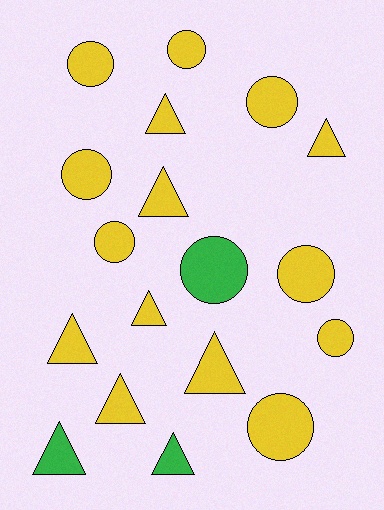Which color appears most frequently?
Yellow, with 15 objects.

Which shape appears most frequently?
Circle, with 9 objects.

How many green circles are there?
There is 1 green circle.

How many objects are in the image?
There are 18 objects.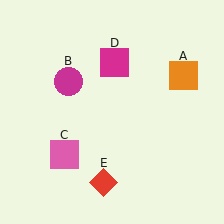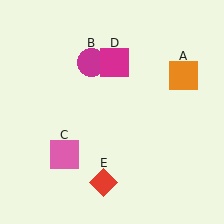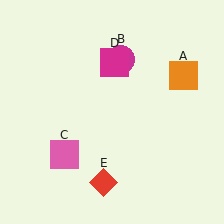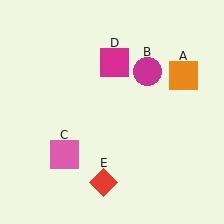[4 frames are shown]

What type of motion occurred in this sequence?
The magenta circle (object B) rotated clockwise around the center of the scene.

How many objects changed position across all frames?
1 object changed position: magenta circle (object B).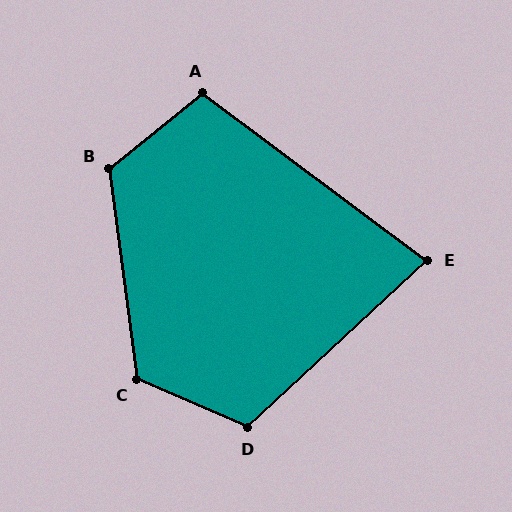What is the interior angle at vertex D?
Approximately 114 degrees (obtuse).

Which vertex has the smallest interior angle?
E, at approximately 80 degrees.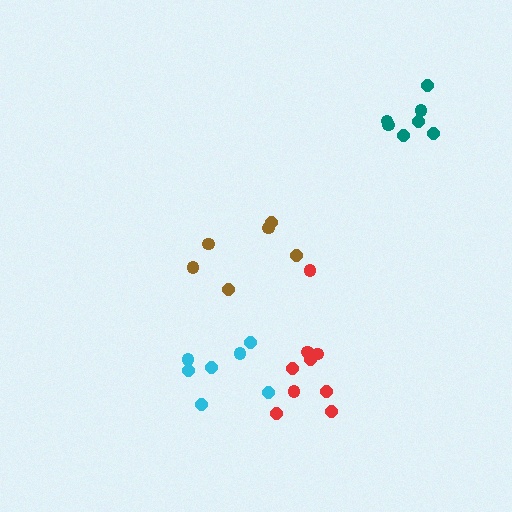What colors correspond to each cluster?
The clusters are colored: teal, red, brown, cyan.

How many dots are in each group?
Group 1: 7 dots, Group 2: 9 dots, Group 3: 6 dots, Group 4: 7 dots (29 total).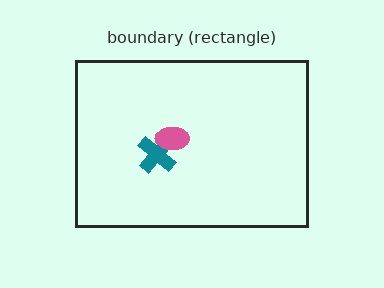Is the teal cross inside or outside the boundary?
Inside.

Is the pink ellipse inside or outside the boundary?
Inside.